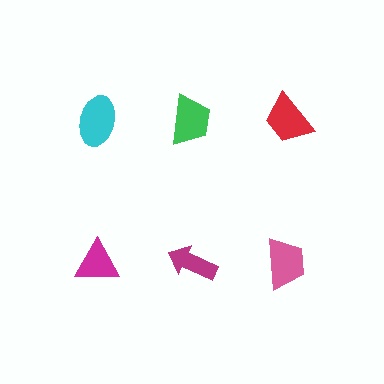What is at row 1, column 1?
A cyan ellipse.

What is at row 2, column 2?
A magenta arrow.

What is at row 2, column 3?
A pink trapezoid.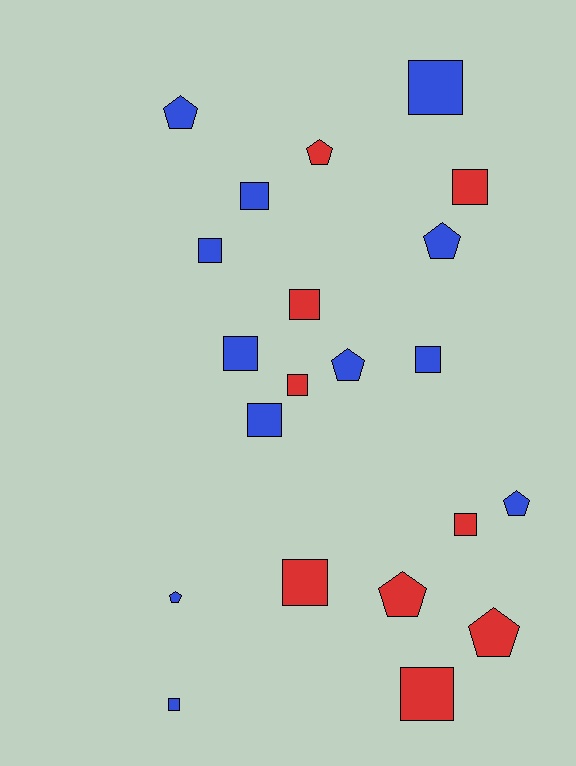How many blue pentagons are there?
There are 5 blue pentagons.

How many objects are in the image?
There are 21 objects.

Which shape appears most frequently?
Square, with 13 objects.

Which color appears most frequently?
Blue, with 12 objects.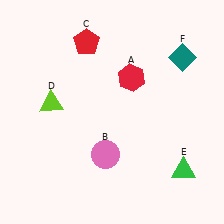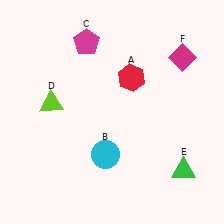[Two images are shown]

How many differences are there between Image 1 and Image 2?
There are 3 differences between the two images.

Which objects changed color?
B changed from pink to cyan. C changed from red to magenta. F changed from teal to magenta.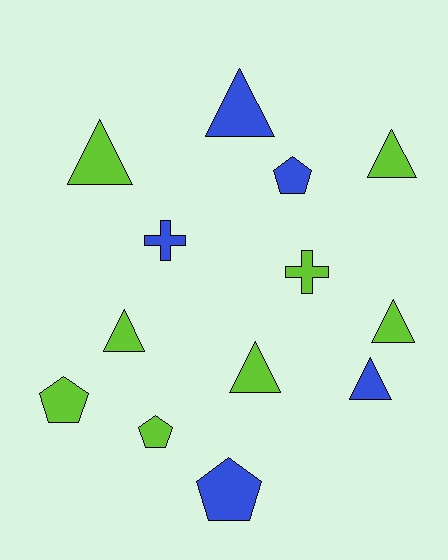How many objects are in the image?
There are 13 objects.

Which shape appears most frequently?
Triangle, with 7 objects.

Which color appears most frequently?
Lime, with 8 objects.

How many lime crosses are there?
There is 1 lime cross.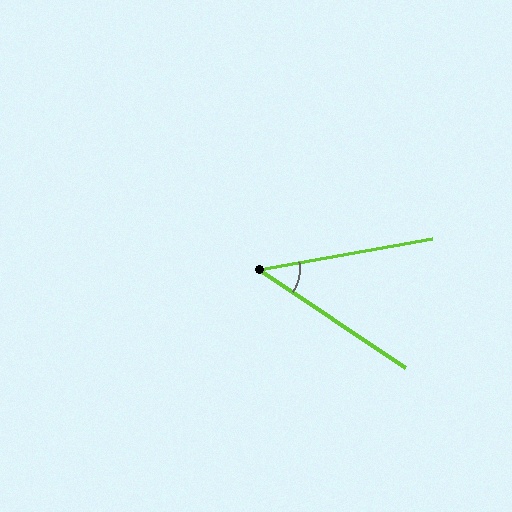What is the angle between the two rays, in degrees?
Approximately 44 degrees.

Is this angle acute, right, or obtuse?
It is acute.